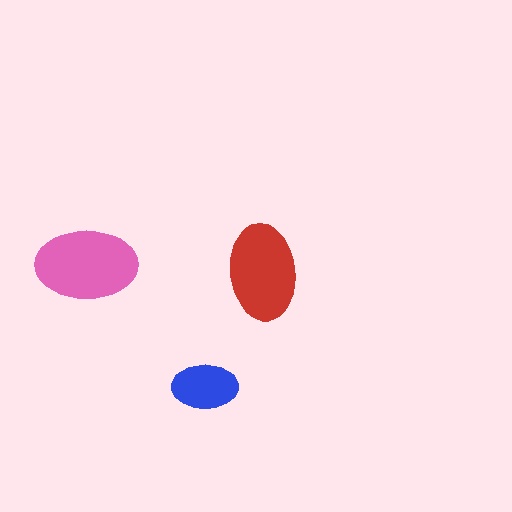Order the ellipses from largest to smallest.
the pink one, the red one, the blue one.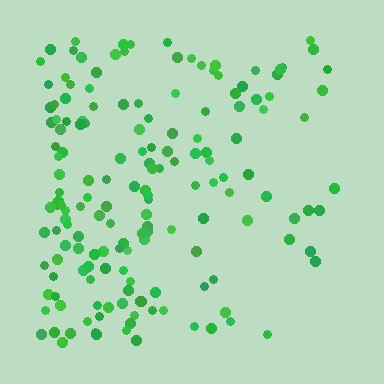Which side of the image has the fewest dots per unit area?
The right.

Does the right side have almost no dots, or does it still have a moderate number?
Still a moderate number, just noticeably fewer than the left.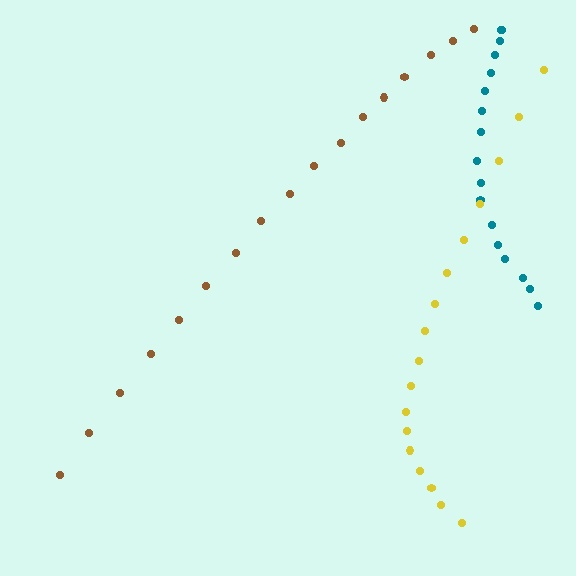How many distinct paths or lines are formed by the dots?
There are 3 distinct paths.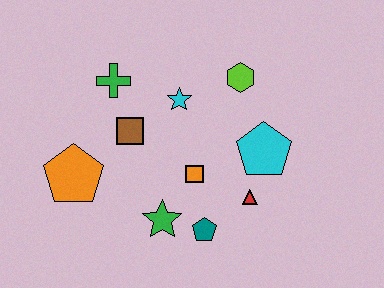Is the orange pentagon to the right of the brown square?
No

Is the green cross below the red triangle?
No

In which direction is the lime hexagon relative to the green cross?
The lime hexagon is to the right of the green cross.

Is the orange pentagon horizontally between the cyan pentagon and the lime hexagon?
No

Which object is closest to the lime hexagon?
The cyan star is closest to the lime hexagon.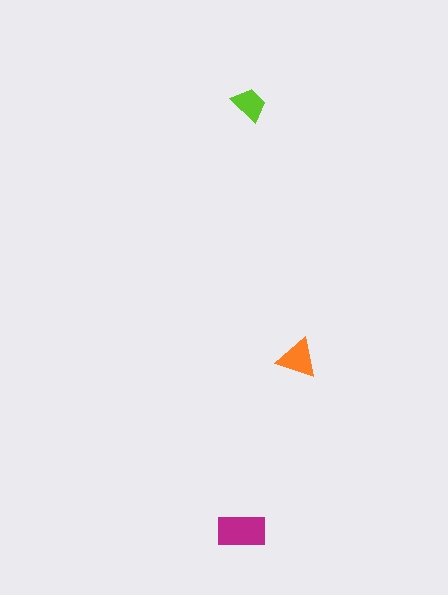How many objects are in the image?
There are 3 objects in the image.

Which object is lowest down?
The magenta rectangle is bottommost.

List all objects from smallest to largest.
The lime trapezoid, the orange triangle, the magenta rectangle.